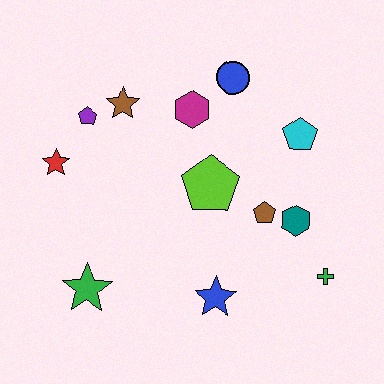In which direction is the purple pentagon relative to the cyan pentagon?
The purple pentagon is to the left of the cyan pentagon.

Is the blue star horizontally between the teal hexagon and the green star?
Yes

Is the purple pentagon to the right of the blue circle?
No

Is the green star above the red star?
No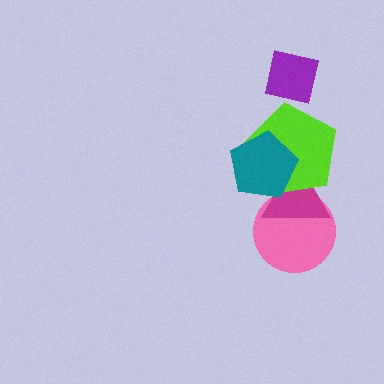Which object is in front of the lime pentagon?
The teal pentagon is in front of the lime pentagon.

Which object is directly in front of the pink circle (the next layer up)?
The magenta triangle is directly in front of the pink circle.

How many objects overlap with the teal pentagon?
2 objects overlap with the teal pentagon.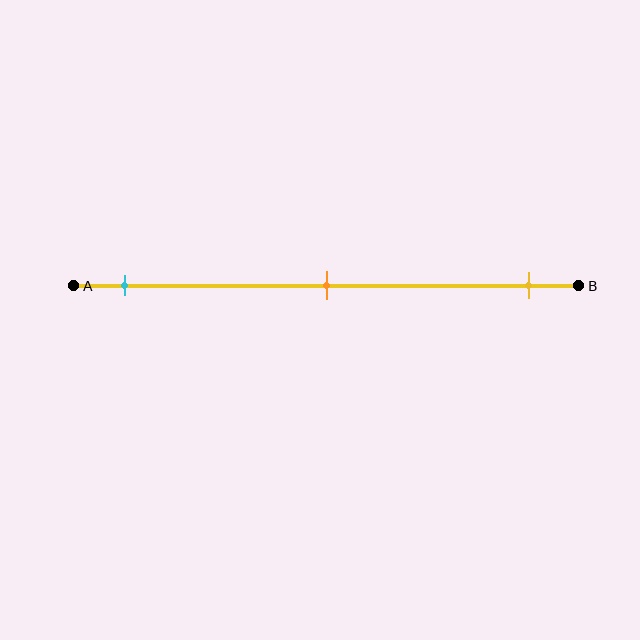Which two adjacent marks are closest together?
The cyan and orange marks are the closest adjacent pair.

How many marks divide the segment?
There are 3 marks dividing the segment.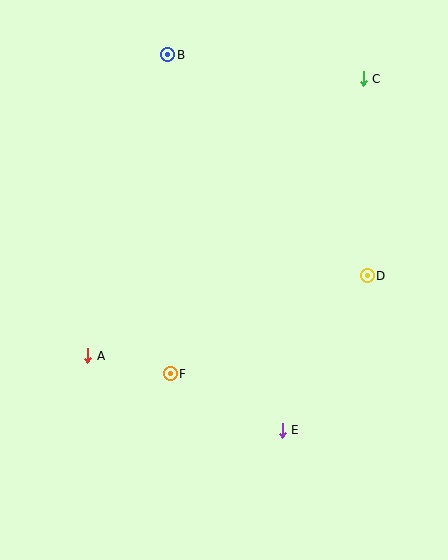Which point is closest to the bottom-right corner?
Point E is closest to the bottom-right corner.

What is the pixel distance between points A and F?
The distance between A and F is 85 pixels.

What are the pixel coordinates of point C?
Point C is at (363, 79).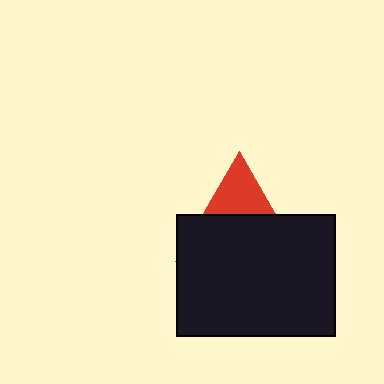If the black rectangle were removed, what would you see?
You would see the complete red triangle.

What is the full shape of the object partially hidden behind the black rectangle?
The partially hidden object is a red triangle.